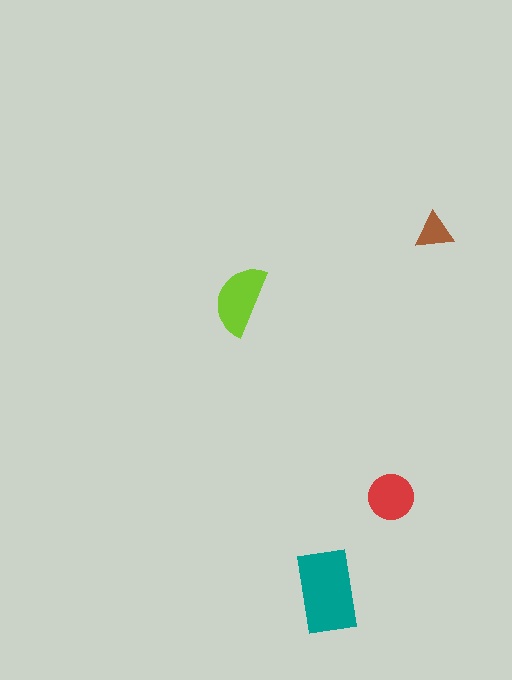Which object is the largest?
The teal rectangle.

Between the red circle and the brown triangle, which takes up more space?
The red circle.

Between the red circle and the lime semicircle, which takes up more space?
The lime semicircle.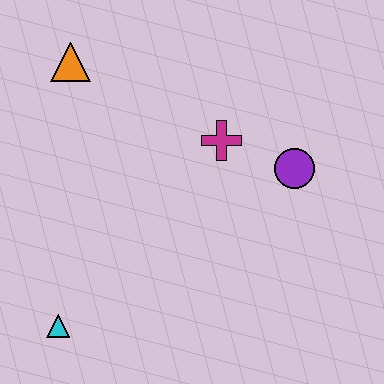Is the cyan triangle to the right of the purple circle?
No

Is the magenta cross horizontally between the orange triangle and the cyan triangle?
No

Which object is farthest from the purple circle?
The cyan triangle is farthest from the purple circle.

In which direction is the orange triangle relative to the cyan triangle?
The orange triangle is above the cyan triangle.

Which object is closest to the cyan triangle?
The magenta cross is closest to the cyan triangle.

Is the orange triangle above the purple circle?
Yes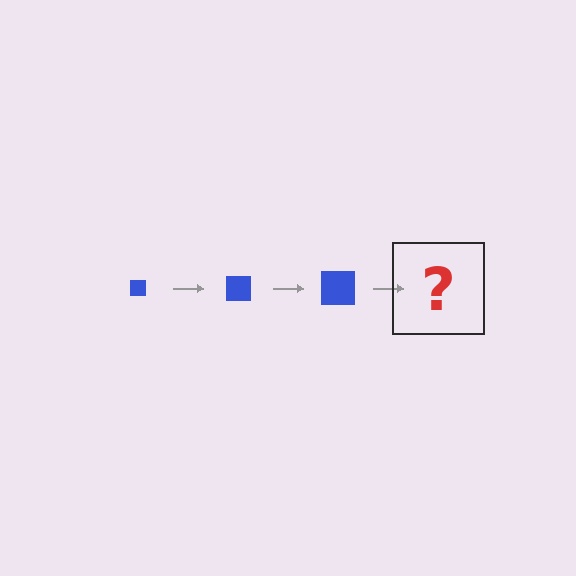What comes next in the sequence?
The next element should be a blue square, larger than the previous one.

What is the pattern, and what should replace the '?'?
The pattern is that the square gets progressively larger each step. The '?' should be a blue square, larger than the previous one.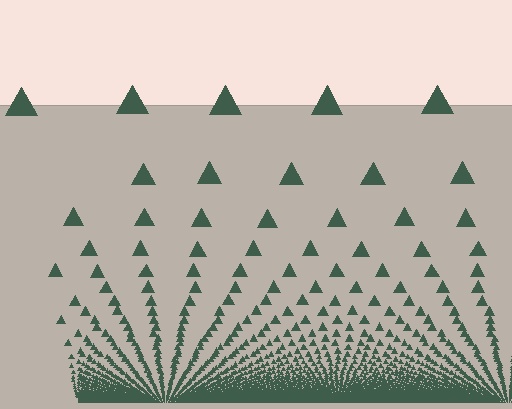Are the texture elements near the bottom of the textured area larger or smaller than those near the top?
Smaller. The gradient is inverted — elements near the bottom are smaller and denser.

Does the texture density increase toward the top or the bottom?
Density increases toward the bottom.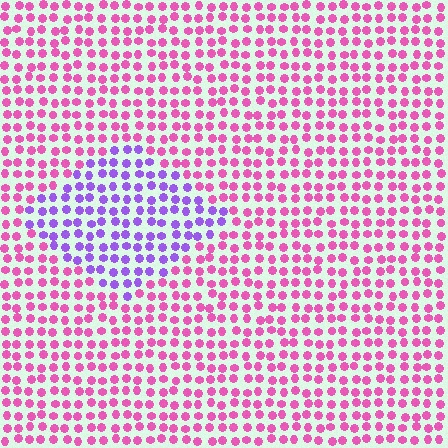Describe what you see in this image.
The image is filled with small pink elements in a uniform arrangement. A diamond-shaped region is visible where the elements are tinted to a slightly different hue, forming a subtle color boundary.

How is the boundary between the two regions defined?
The boundary is defined purely by a slight shift in hue (about 52 degrees). Spacing, size, and orientation are identical on both sides.